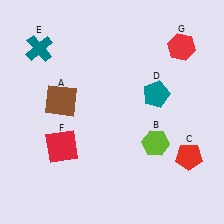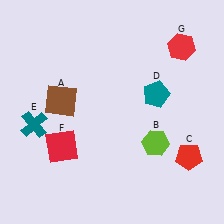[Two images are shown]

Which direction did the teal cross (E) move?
The teal cross (E) moved down.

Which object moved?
The teal cross (E) moved down.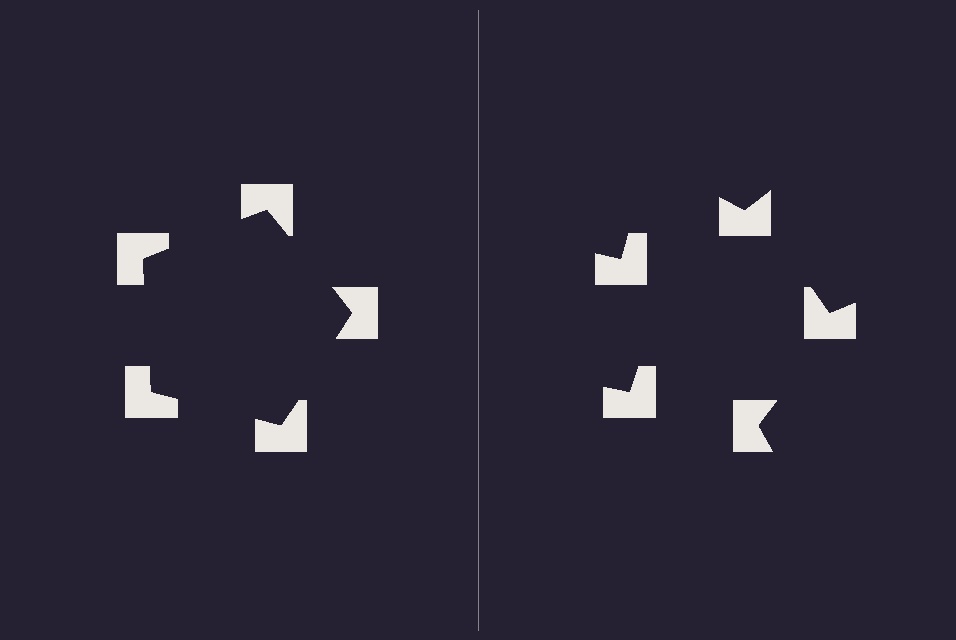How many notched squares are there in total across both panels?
10 — 5 on each side.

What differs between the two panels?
The notched squares are positioned identically on both sides; only the wedge orientations differ. On the left they align to a pentagon; on the right they are misaligned.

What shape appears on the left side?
An illusory pentagon.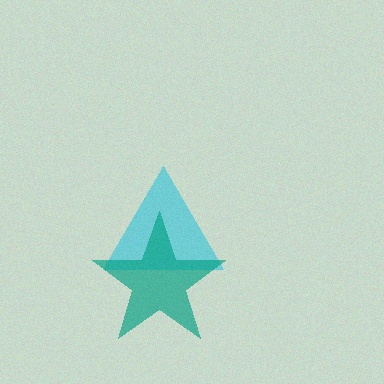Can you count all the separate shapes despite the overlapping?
Yes, there are 2 separate shapes.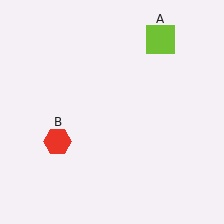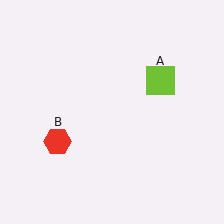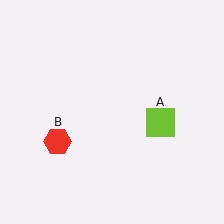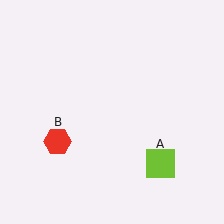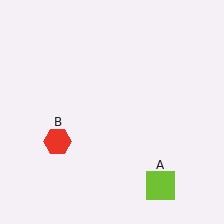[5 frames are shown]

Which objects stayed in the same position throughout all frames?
Red hexagon (object B) remained stationary.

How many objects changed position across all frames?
1 object changed position: lime square (object A).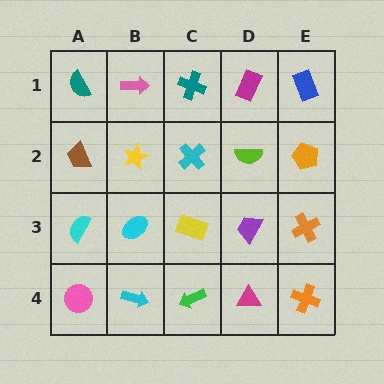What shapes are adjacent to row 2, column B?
A pink arrow (row 1, column B), a cyan ellipse (row 3, column B), a brown trapezoid (row 2, column A), a cyan cross (row 2, column C).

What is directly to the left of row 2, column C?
A yellow star.